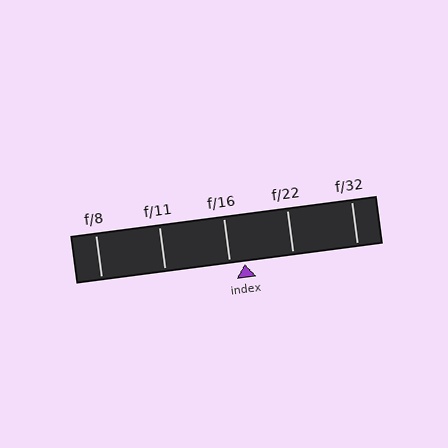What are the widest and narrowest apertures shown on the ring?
The widest aperture shown is f/8 and the narrowest is f/32.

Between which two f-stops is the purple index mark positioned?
The index mark is between f/16 and f/22.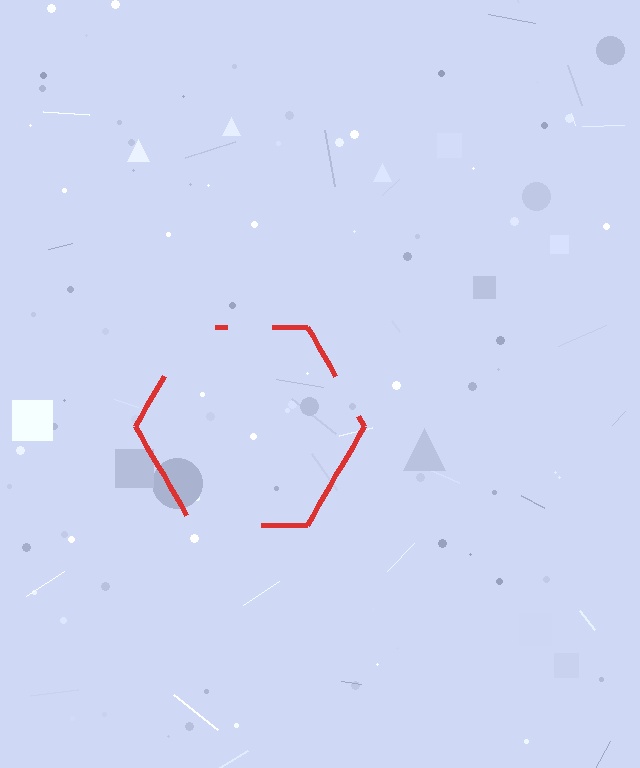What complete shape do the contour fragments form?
The contour fragments form a hexagon.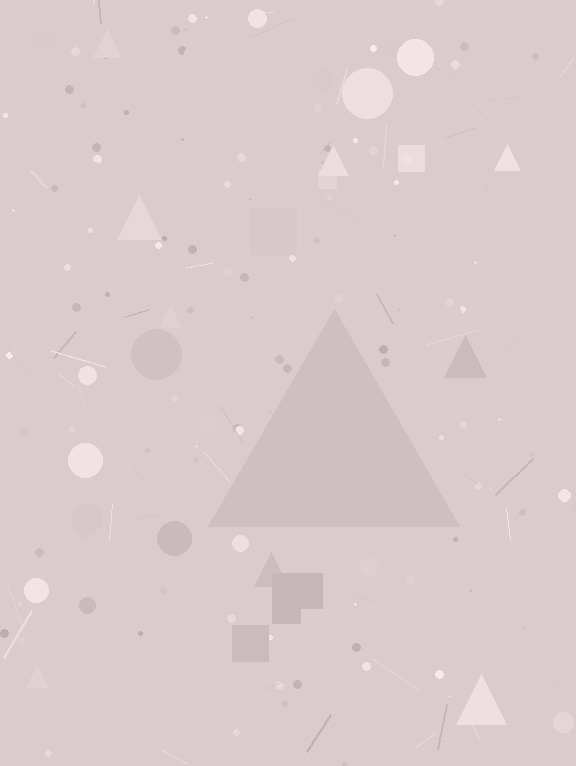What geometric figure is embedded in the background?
A triangle is embedded in the background.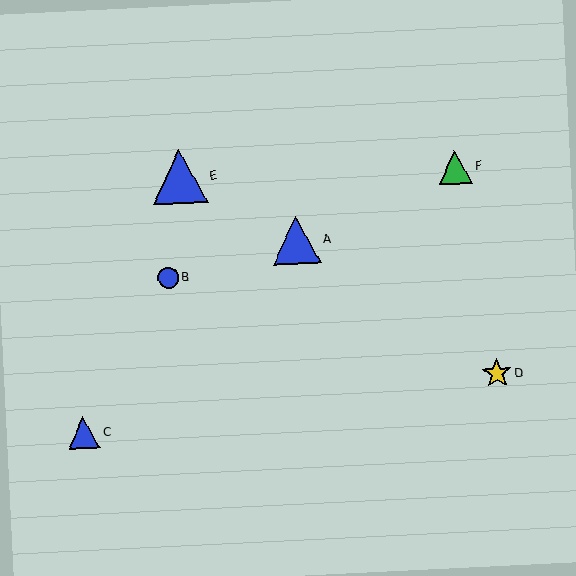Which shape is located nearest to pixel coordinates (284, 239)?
The blue triangle (labeled A) at (296, 240) is nearest to that location.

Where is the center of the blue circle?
The center of the blue circle is at (168, 278).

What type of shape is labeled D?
Shape D is a yellow star.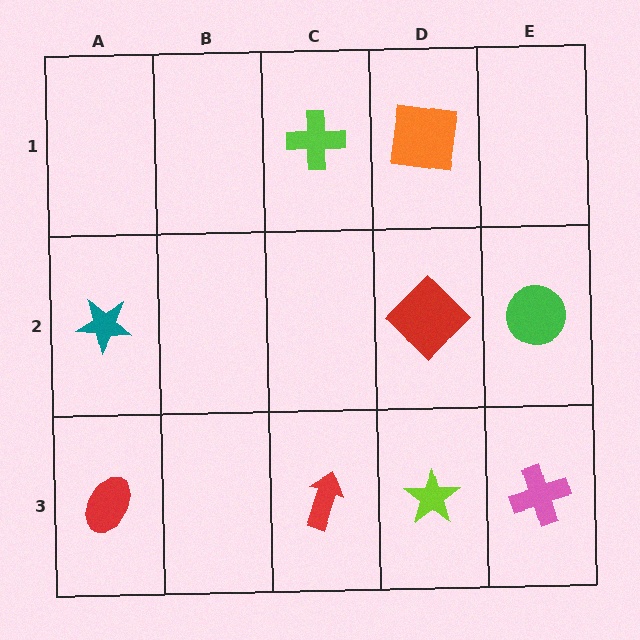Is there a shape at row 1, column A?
No, that cell is empty.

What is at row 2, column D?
A red diamond.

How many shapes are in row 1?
2 shapes.